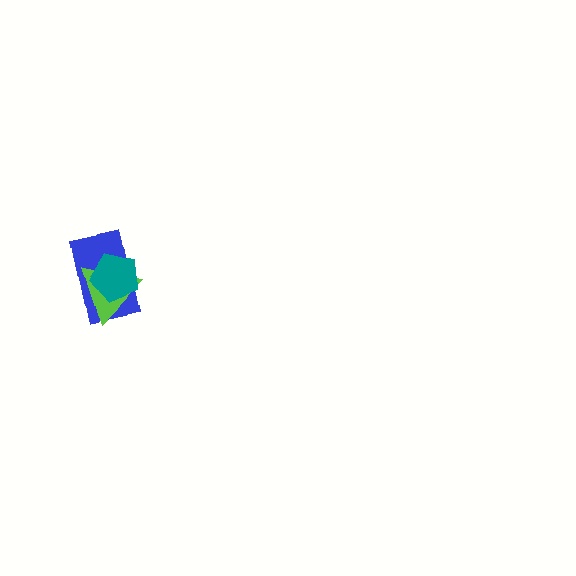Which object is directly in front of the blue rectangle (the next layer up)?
The lime triangle is directly in front of the blue rectangle.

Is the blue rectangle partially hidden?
Yes, it is partially covered by another shape.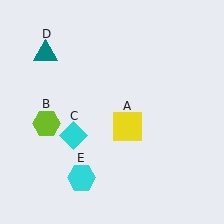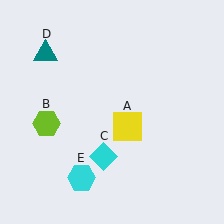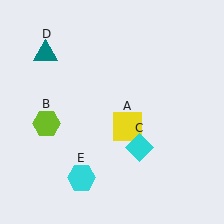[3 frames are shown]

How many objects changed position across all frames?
1 object changed position: cyan diamond (object C).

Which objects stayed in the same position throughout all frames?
Yellow square (object A) and lime hexagon (object B) and teal triangle (object D) and cyan hexagon (object E) remained stationary.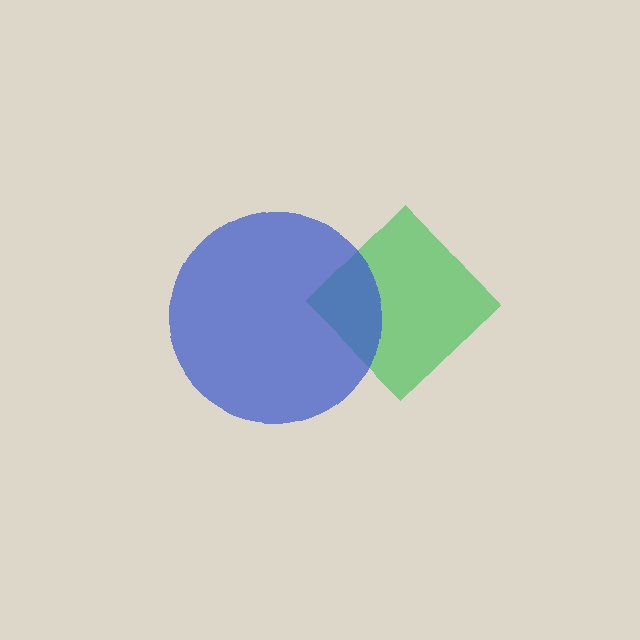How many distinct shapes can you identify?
There are 2 distinct shapes: a green diamond, a blue circle.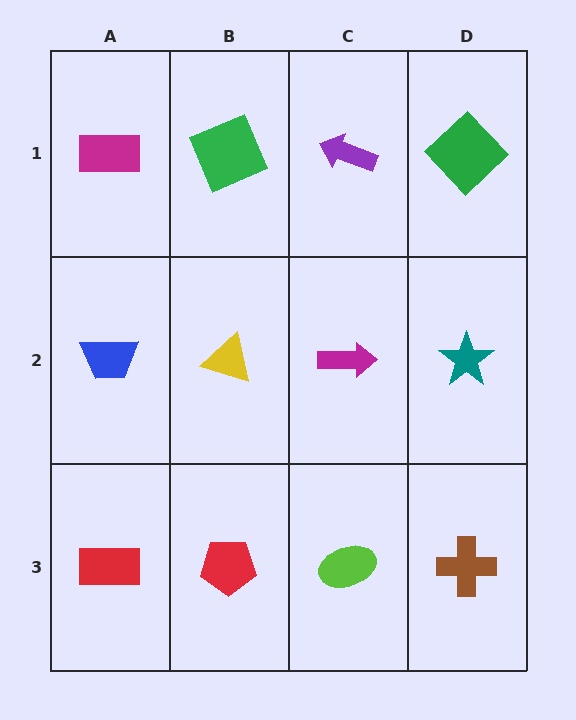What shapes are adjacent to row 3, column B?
A yellow triangle (row 2, column B), a red rectangle (row 3, column A), a lime ellipse (row 3, column C).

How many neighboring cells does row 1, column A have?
2.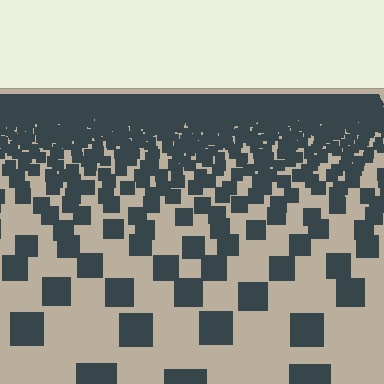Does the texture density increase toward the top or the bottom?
Density increases toward the top.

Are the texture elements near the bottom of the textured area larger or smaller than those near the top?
Larger. Near the bottom, elements are closer to the viewer and appear at a bigger on-screen size.